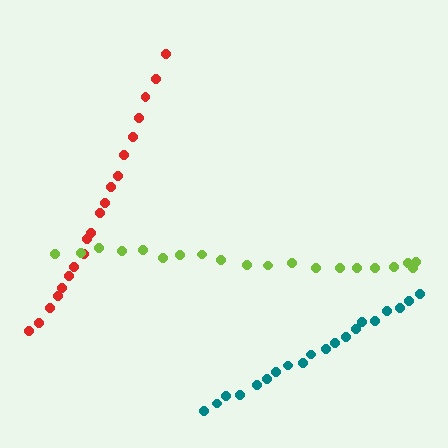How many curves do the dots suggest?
There are 3 distinct paths.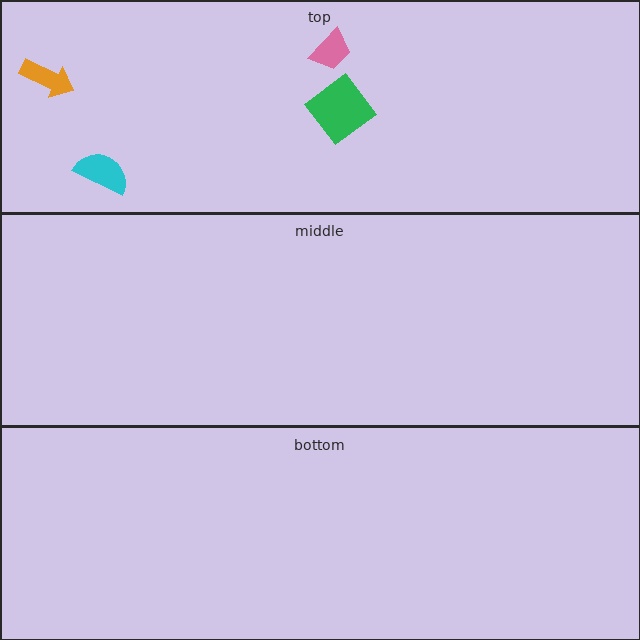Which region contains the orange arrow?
The top region.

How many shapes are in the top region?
4.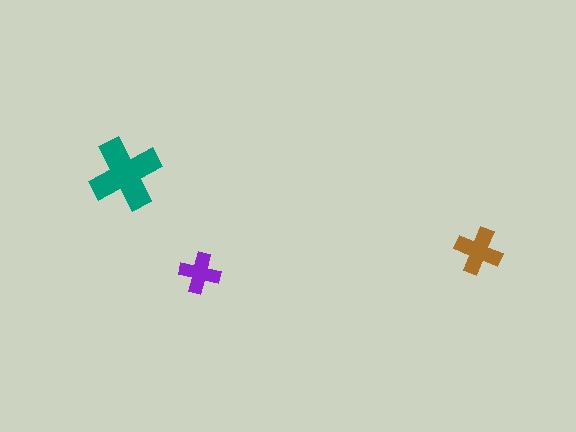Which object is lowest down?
The purple cross is bottommost.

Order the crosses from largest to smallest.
the teal one, the brown one, the purple one.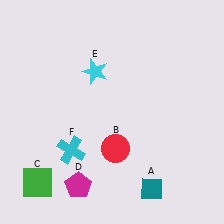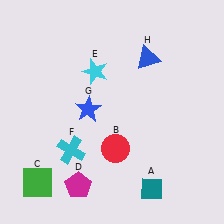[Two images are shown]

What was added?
A blue star (G), a blue triangle (H) were added in Image 2.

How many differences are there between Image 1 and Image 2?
There are 2 differences between the two images.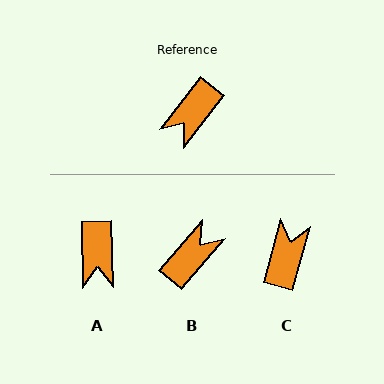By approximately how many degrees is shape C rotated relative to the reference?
Approximately 157 degrees clockwise.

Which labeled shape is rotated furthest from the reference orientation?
B, about 177 degrees away.